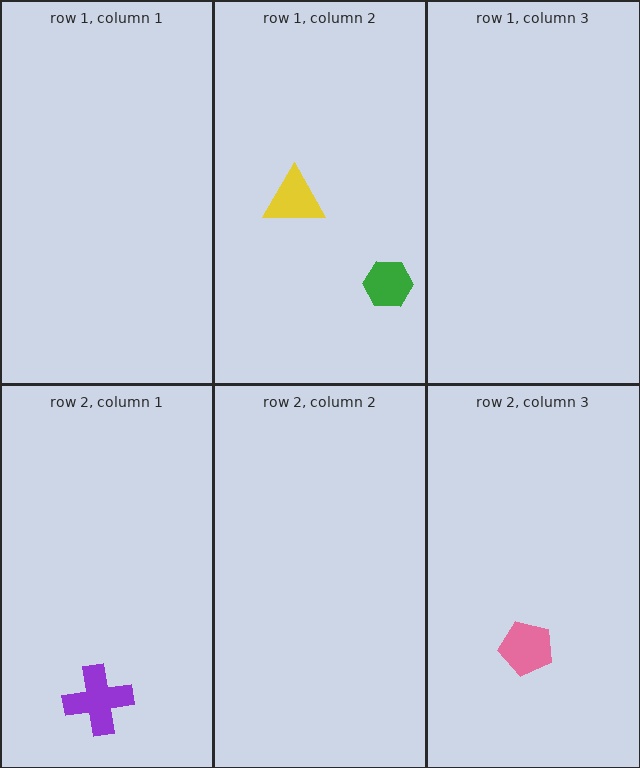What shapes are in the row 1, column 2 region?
The green hexagon, the yellow triangle.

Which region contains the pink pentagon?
The row 2, column 3 region.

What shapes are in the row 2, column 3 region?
The pink pentagon.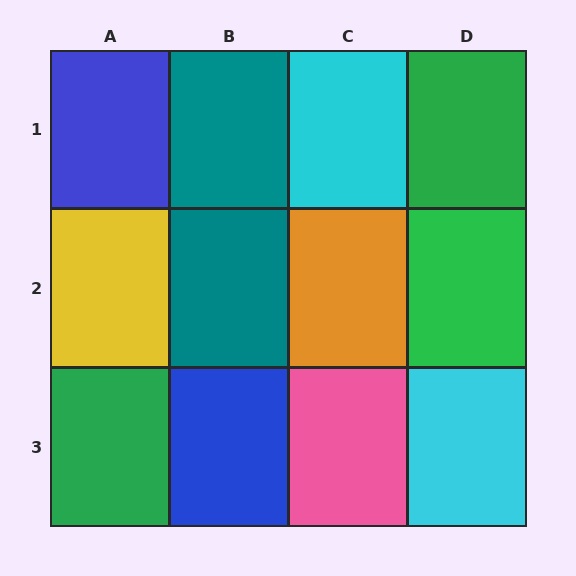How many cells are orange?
1 cell is orange.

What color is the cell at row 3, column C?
Pink.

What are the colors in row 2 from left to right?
Yellow, teal, orange, green.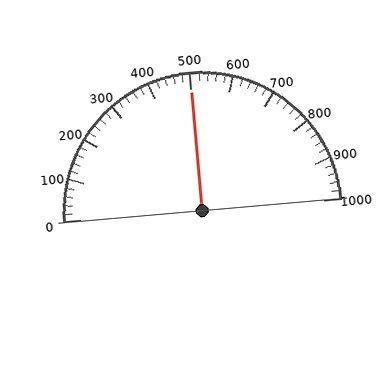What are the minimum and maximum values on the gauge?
The gauge ranges from 0 to 1000.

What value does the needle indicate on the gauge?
The needle indicates approximately 500.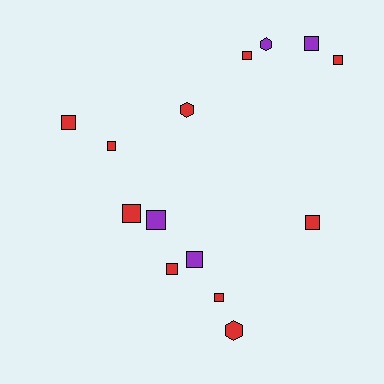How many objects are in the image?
There are 14 objects.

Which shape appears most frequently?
Square, with 11 objects.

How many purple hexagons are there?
There is 1 purple hexagon.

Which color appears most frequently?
Red, with 10 objects.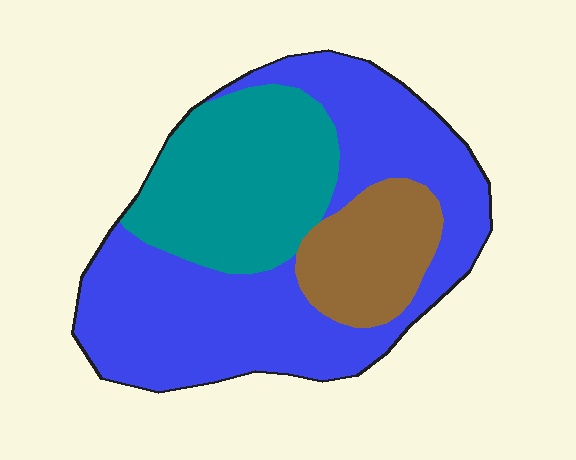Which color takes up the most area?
Blue, at roughly 55%.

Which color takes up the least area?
Brown, at roughly 15%.